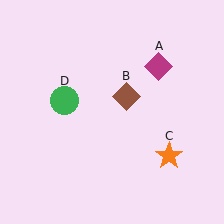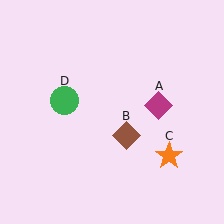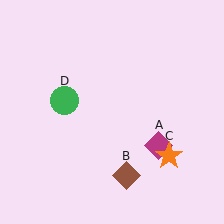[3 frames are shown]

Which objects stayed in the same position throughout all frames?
Orange star (object C) and green circle (object D) remained stationary.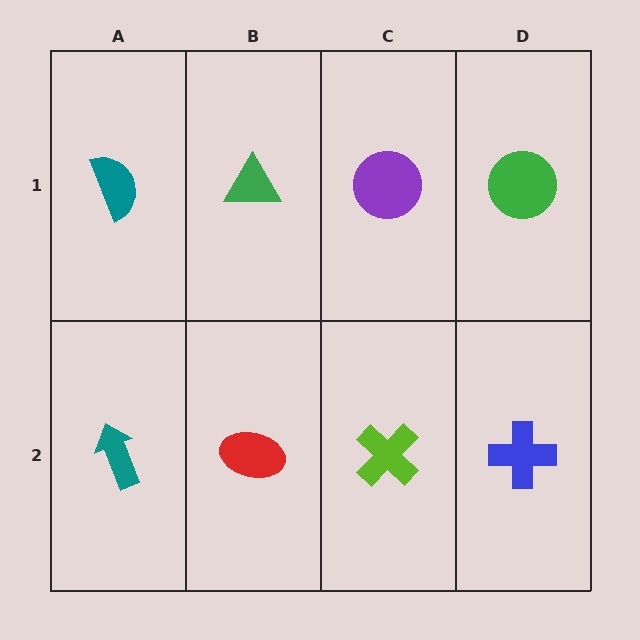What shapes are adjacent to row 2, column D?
A green circle (row 1, column D), a lime cross (row 2, column C).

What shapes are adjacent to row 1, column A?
A teal arrow (row 2, column A), a green triangle (row 1, column B).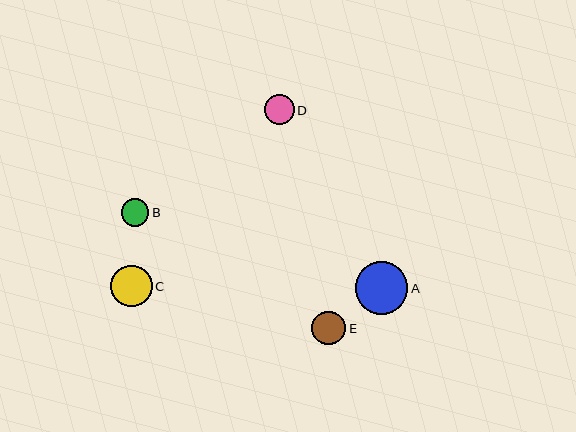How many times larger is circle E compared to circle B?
Circle E is approximately 1.2 times the size of circle B.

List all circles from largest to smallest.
From largest to smallest: A, C, E, D, B.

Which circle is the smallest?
Circle B is the smallest with a size of approximately 27 pixels.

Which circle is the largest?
Circle A is the largest with a size of approximately 53 pixels.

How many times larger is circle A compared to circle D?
Circle A is approximately 1.8 times the size of circle D.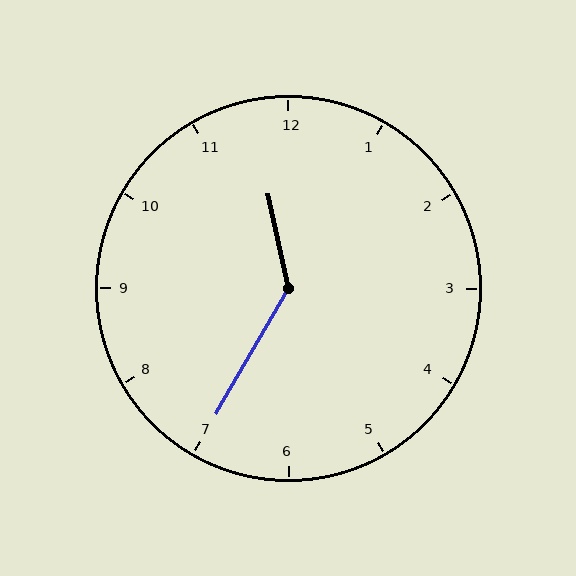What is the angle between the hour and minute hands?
Approximately 138 degrees.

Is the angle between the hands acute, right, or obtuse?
It is obtuse.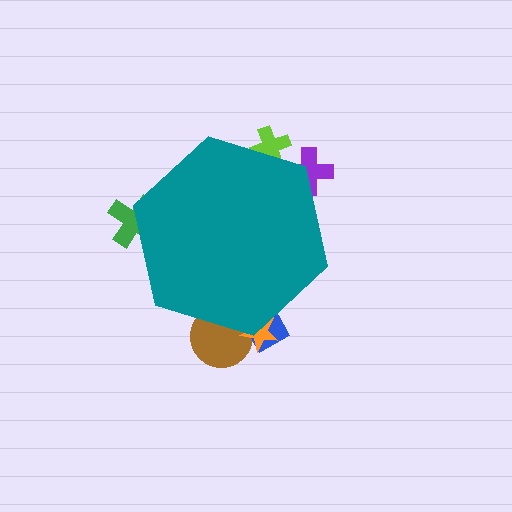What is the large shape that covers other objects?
A teal hexagon.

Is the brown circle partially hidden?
Yes, the brown circle is partially hidden behind the teal hexagon.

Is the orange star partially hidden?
Yes, the orange star is partially hidden behind the teal hexagon.